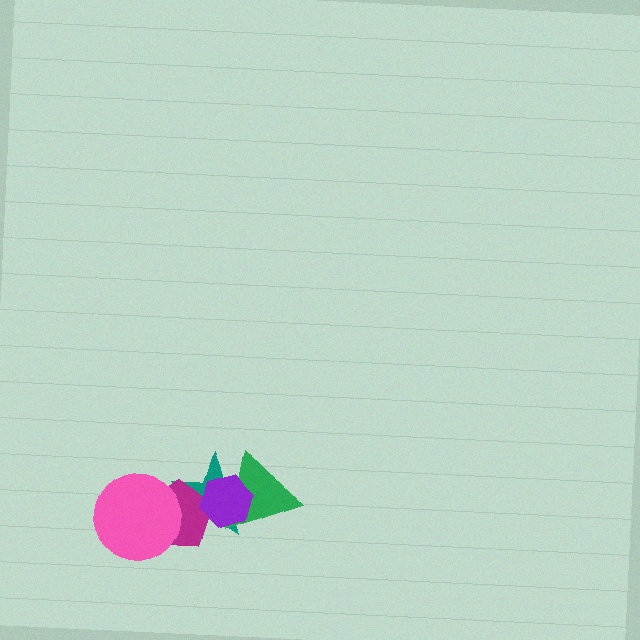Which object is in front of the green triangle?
The purple hexagon is in front of the green triangle.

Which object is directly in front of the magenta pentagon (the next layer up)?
The pink circle is directly in front of the magenta pentagon.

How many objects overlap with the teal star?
4 objects overlap with the teal star.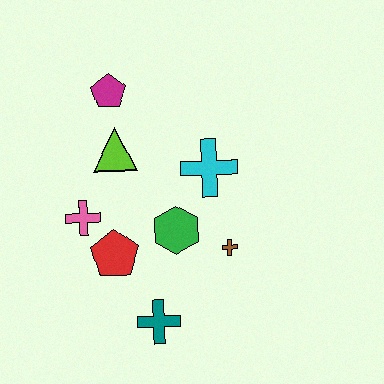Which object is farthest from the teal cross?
The magenta pentagon is farthest from the teal cross.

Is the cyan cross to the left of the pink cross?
No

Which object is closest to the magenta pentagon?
The lime triangle is closest to the magenta pentagon.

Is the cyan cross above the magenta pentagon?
No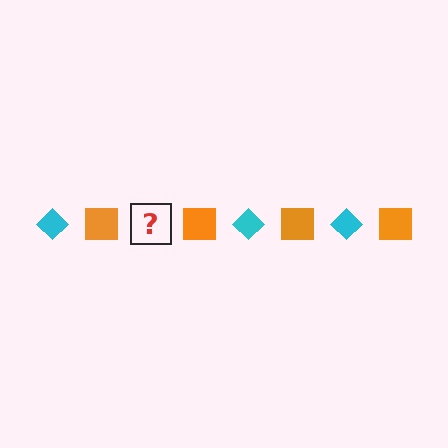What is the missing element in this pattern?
The missing element is a cyan diamond.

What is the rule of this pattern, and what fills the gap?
The rule is that the pattern alternates between cyan diamond and orange square. The gap should be filled with a cyan diamond.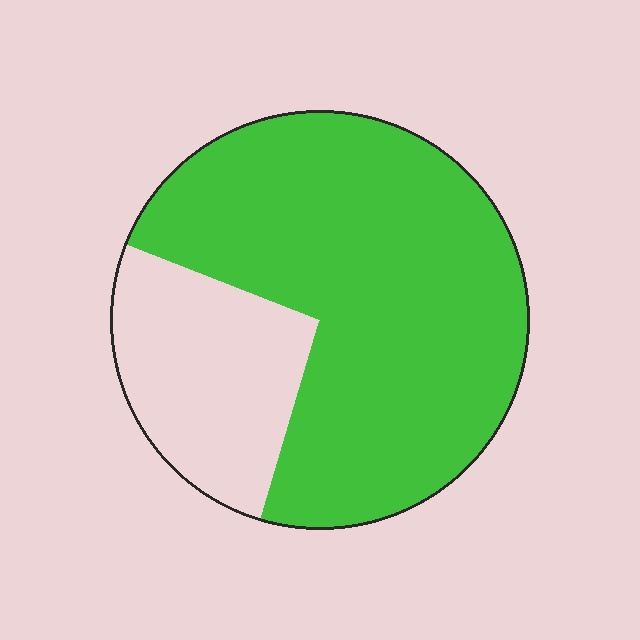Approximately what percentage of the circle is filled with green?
Approximately 75%.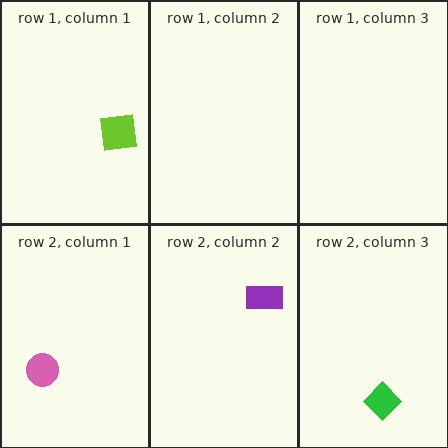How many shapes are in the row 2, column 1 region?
1.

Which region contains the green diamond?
The row 2, column 3 region.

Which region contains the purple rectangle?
The row 2, column 2 region.